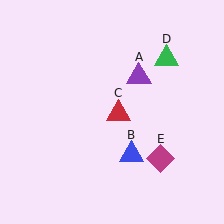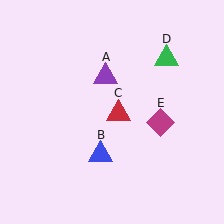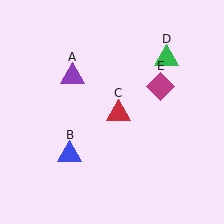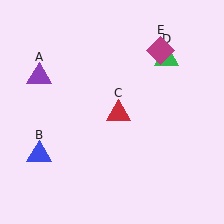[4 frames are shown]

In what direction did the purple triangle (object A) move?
The purple triangle (object A) moved left.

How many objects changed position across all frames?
3 objects changed position: purple triangle (object A), blue triangle (object B), magenta diamond (object E).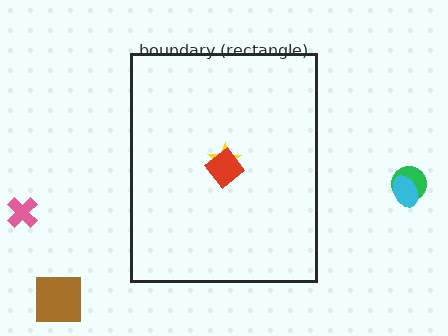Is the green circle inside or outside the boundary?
Outside.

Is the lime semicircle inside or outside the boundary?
Inside.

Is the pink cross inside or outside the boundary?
Outside.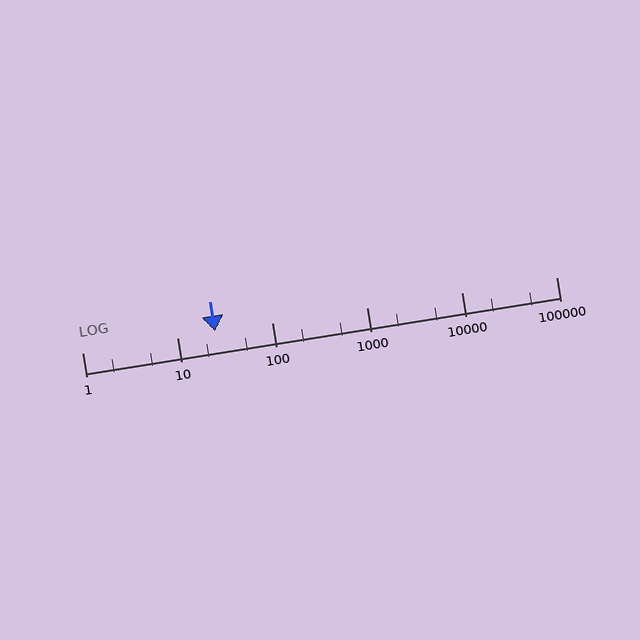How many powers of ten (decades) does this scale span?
The scale spans 5 decades, from 1 to 100000.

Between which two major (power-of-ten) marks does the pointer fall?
The pointer is between 10 and 100.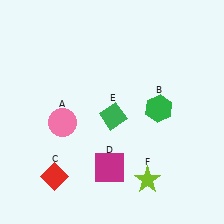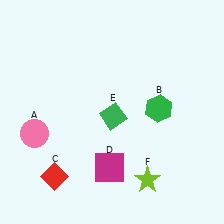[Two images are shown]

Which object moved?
The pink circle (A) moved left.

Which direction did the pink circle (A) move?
The pink circle (A) moved left.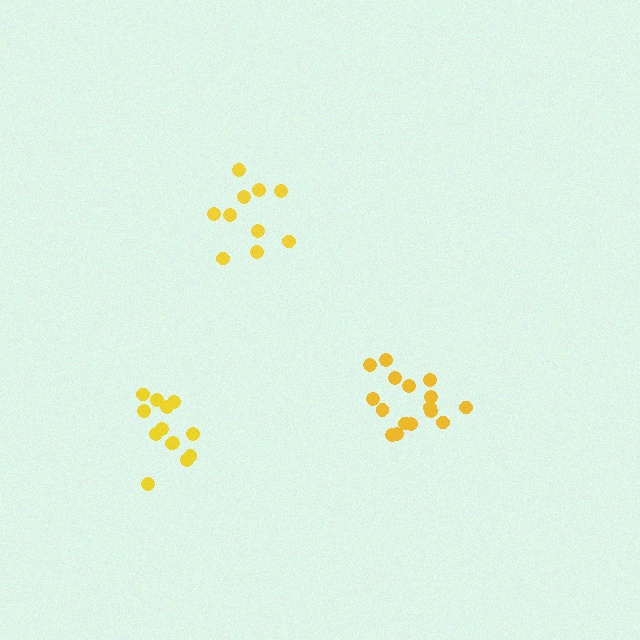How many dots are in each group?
Group 1: 16 dots, Group 2: 10 dots, Group 3: 13 dots (39 total).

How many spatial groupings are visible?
There are 3 spatial groupings.